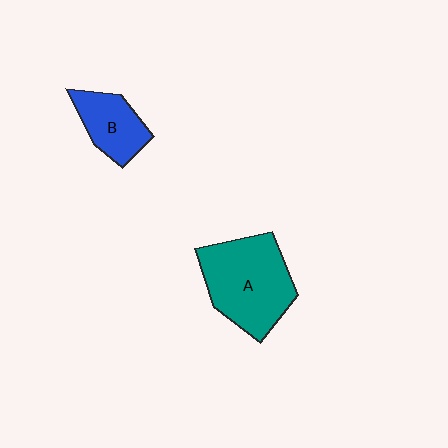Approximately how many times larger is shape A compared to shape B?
Approximately 1.9 times.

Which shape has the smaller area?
Shape B (blue).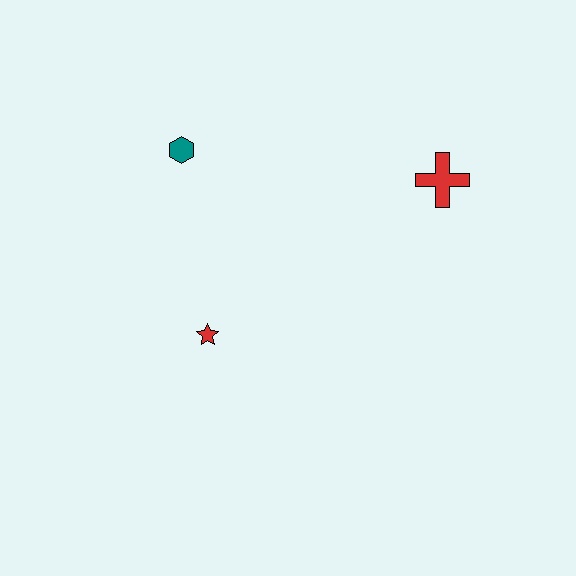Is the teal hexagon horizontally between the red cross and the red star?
No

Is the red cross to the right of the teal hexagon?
Yes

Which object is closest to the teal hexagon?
The red star is closest to the teal hexagon.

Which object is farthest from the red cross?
The red star is farthest from the red cross.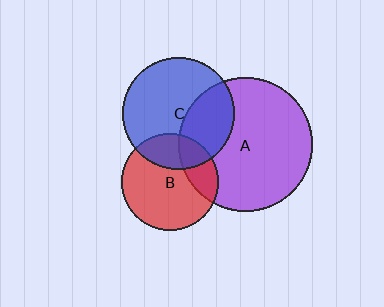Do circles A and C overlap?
Yes.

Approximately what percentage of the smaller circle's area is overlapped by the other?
Approximately 35%.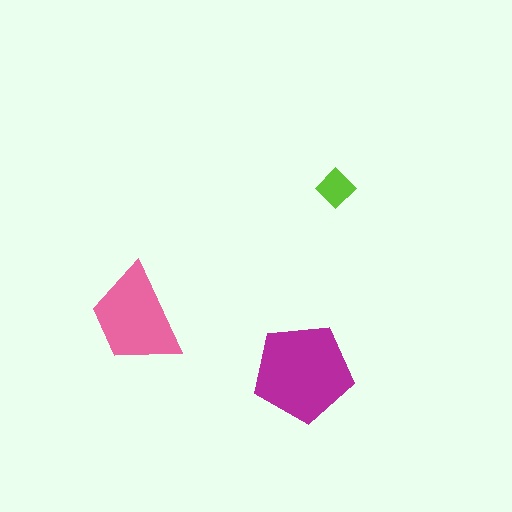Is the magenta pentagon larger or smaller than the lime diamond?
Larger.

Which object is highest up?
The lime diamond is topmost.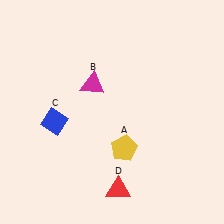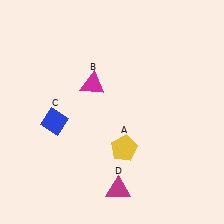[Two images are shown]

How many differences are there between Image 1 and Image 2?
There is 1 difference between the two images.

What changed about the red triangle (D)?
In Image 1, D is red. In Image 2, it changed to magenta.